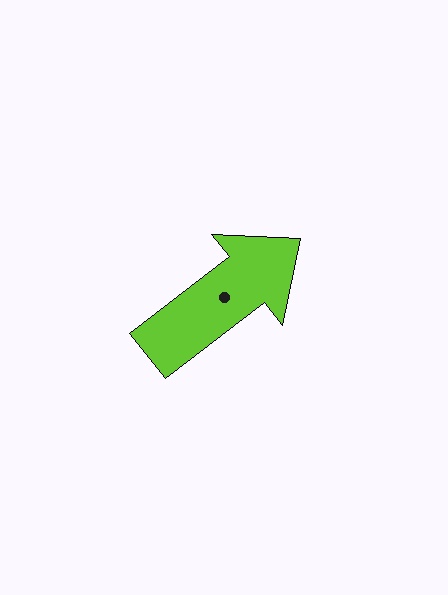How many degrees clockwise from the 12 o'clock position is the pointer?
Approximately 53 degrees.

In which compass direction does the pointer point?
Northeast.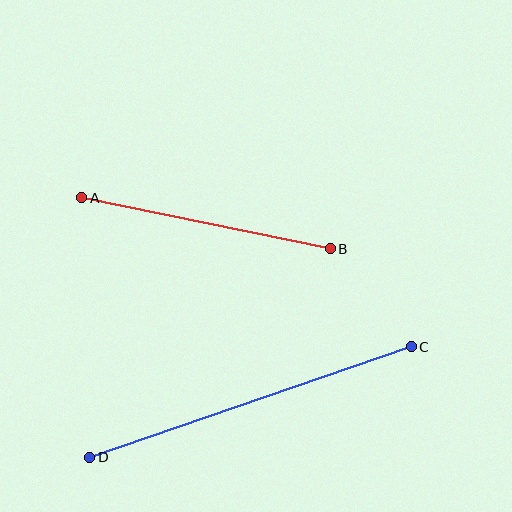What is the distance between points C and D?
The distance is approximately 340 pixels.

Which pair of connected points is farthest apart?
Points C and D are farthest apart.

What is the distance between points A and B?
The distance is approximately 254 pixels.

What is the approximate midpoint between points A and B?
The midpoint is at approximately (206, 223) pixels.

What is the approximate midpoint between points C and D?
The midpoint is at approximately (250, 402) pixels.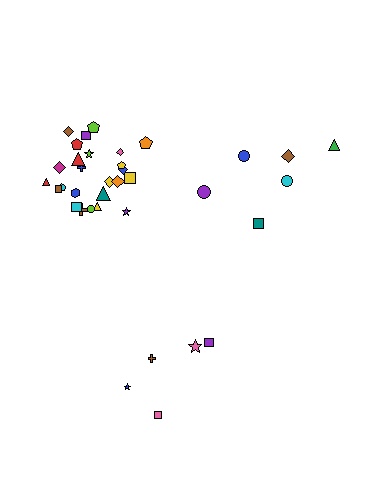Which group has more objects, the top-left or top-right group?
The top-left group.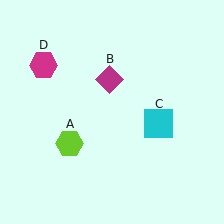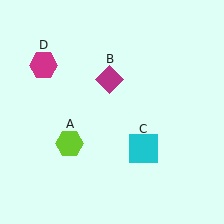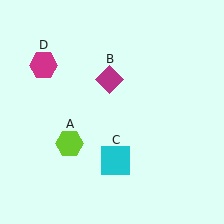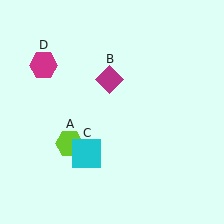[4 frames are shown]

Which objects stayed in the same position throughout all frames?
Lime hexagon (object A) and magenta diamond (object B) and magenta hexagon (object D) remained stationary.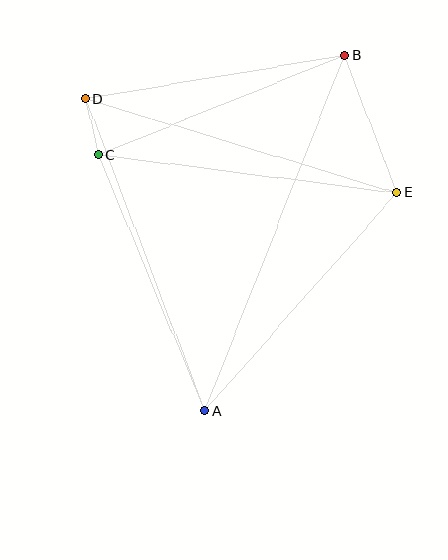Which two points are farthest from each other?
Points A and B are farthest from each other.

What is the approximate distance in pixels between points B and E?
The distance between B and E is approximately 148 pixels.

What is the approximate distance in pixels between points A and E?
The distance between A and E is approximately 291 pixels.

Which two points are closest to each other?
Points C and D are closest to each other.